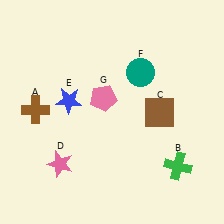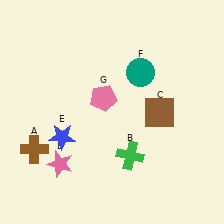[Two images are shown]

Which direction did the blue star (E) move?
The blue star (E) moved down.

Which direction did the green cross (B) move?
The green cross (B) moved left.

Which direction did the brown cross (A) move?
The brown cross (A) moved down.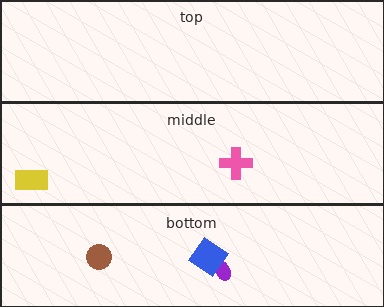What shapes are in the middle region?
The yellow rectangle, the pink cross.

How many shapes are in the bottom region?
3.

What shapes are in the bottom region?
The purple ellipse, the blue diamond, the brown circle.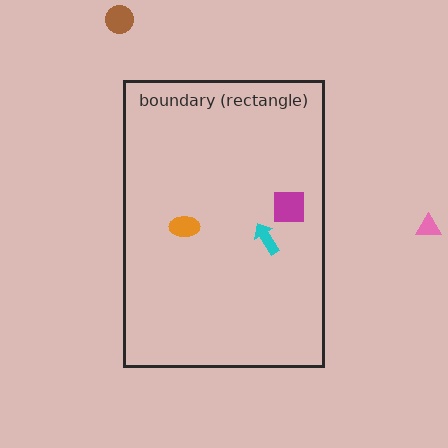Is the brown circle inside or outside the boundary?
Outside.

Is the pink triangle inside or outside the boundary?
Outside.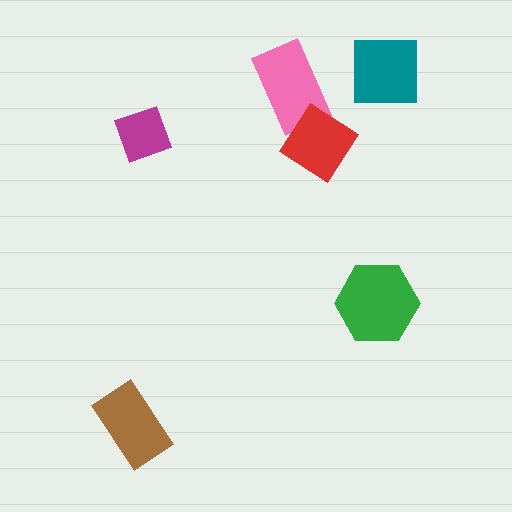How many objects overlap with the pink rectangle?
1 object overlaps with the pink rectangle.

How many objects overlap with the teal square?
0 objects overlap with the teal square.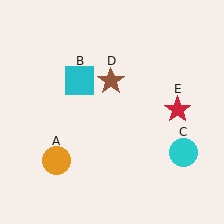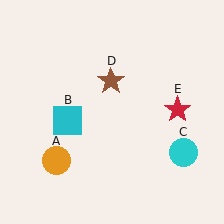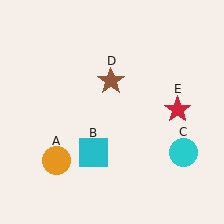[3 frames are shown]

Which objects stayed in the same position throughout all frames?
Orange circle (object A) and cyan circle (object C) and brown star (object D) and red star (object E) remained stationary.